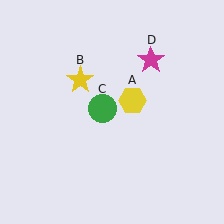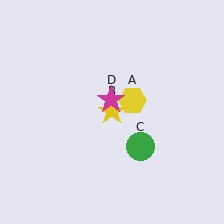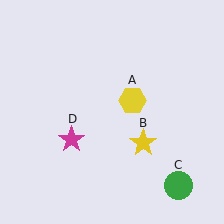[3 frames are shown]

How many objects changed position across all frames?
3 objects changed position: yellow star (object B), green circle (object C), magenta star (object D).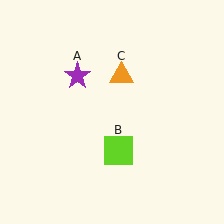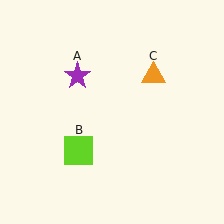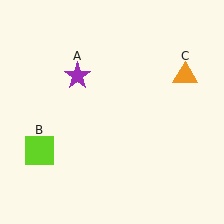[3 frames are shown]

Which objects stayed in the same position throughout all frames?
Purple star (object A) remained stationary.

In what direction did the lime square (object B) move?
The lime square (object B) moved left.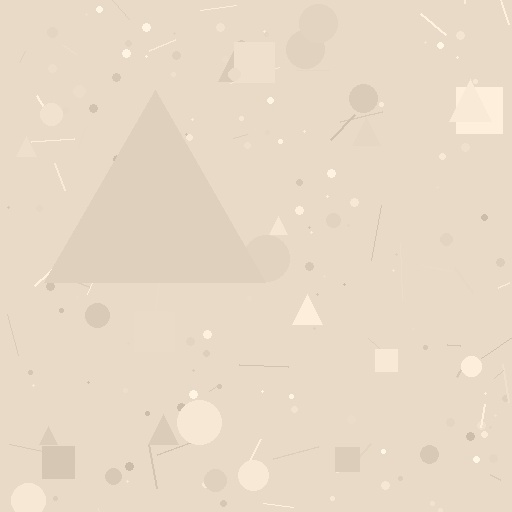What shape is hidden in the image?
A triangle is hidden in the image.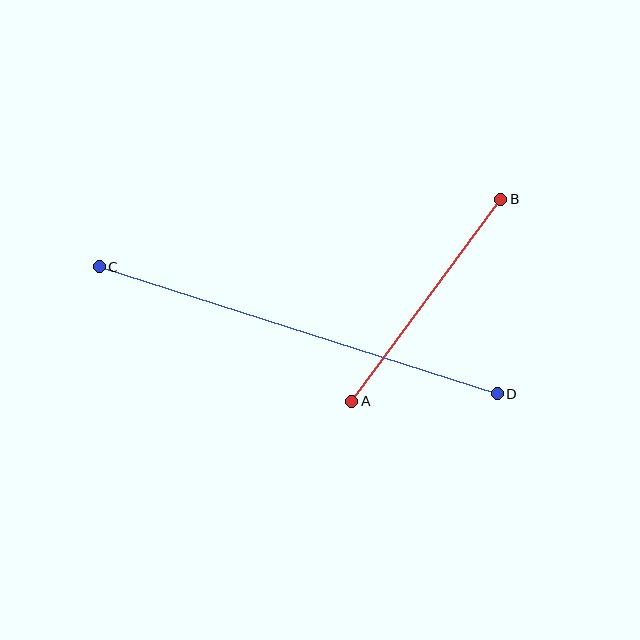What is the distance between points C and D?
The distance is approximately 417 pixels.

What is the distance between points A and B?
The distance is approximately 251 pixels.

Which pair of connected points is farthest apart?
Points C and D are farthest apart.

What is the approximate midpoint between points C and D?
The midpoint is at approximately (298, 330) pixels.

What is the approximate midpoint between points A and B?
The midpoint is at approximately (426, 300) pixels.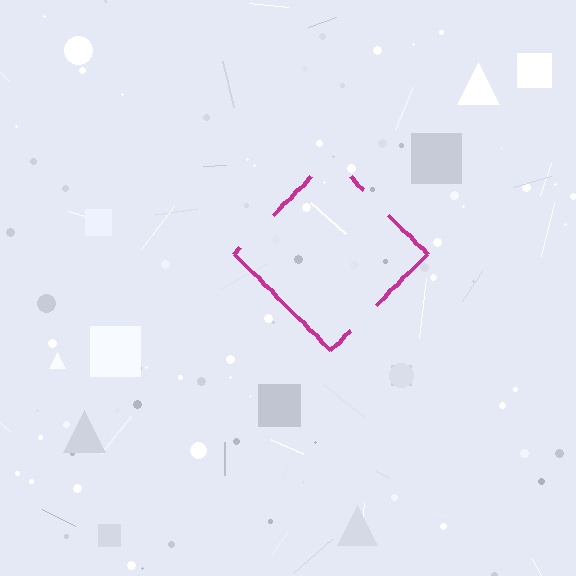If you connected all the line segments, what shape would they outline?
They would outline a diamond.